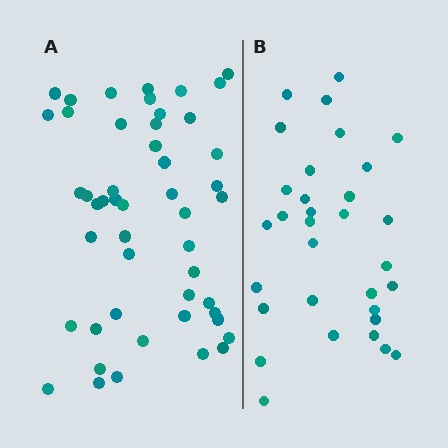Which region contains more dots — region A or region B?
Region A (the left region) has more dots.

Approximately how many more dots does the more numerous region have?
Region A has approximately 15 more dots than region B.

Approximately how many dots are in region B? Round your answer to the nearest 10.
About 30 dots. (The exact count is 32, which rounds to 30.)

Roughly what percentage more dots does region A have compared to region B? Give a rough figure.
About 55% more.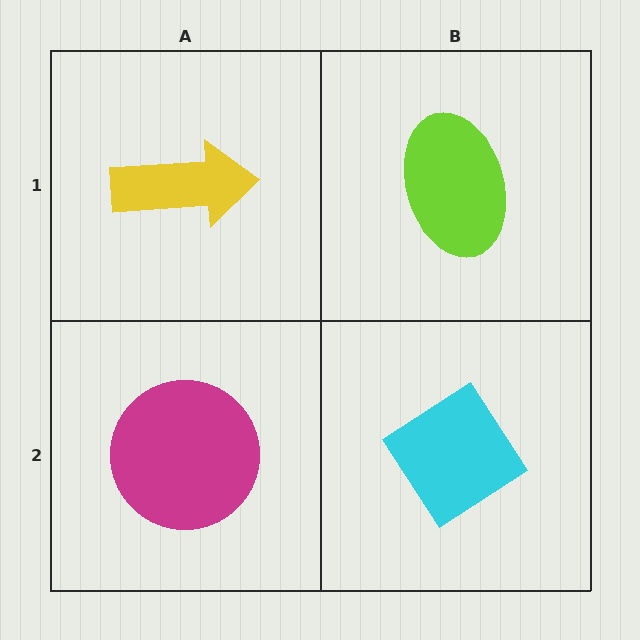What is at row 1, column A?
A yellow arrow.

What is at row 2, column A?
A magenta circle.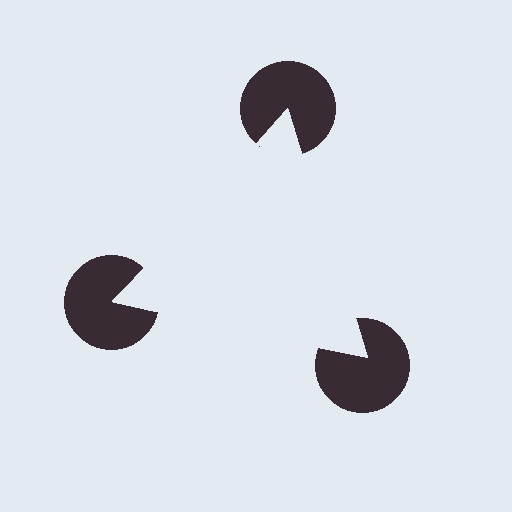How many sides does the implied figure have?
3 sides.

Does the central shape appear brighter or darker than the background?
It typically appears slightly brighter than the background, even though no actual brightness change is drawn.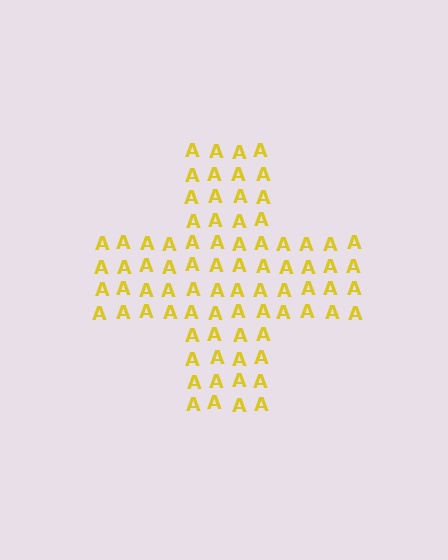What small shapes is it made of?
It is made of small letter A's.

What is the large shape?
The large shape is a cross.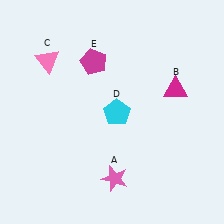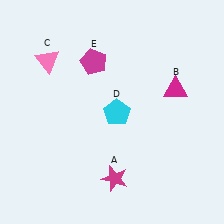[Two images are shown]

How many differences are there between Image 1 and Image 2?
There is 1 difference between the two images.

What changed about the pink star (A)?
In Image 1, A is pink. In Image 2, it changed to magenta.